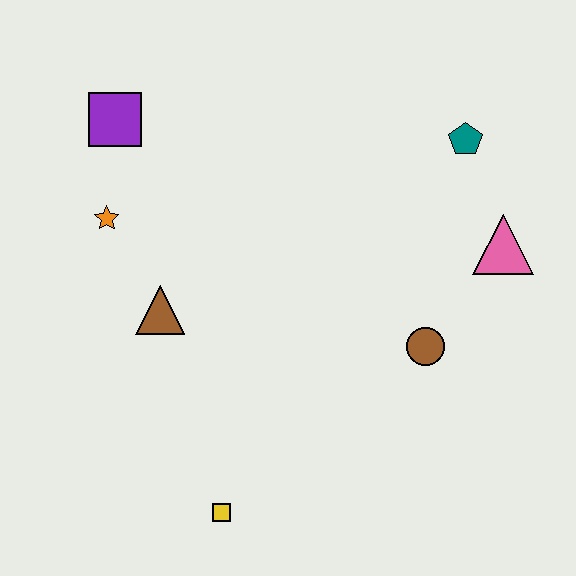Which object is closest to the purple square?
The orange star is closest to the purple square.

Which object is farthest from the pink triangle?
The purple square is farthest from the pink triangle.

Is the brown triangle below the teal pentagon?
Yes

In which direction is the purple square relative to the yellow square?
The purple square is above the yellow square.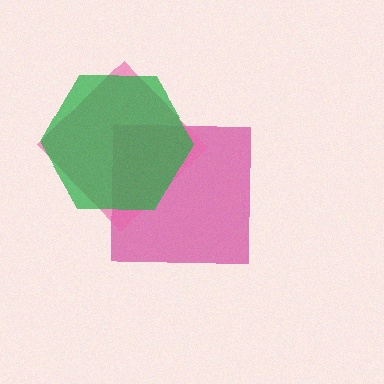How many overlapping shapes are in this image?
There are 3 overlapping shapes in the image.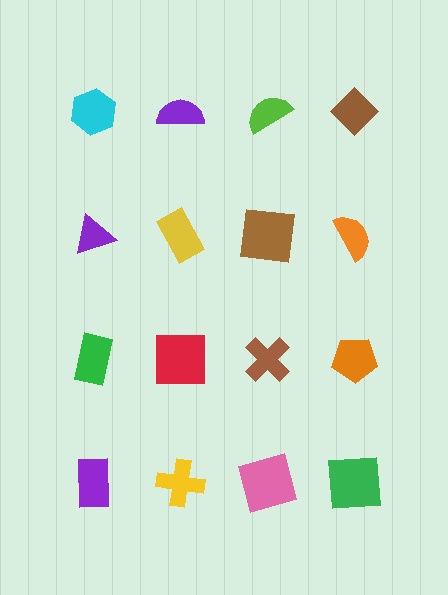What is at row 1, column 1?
A cyan hexagon.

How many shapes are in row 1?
4 shapes.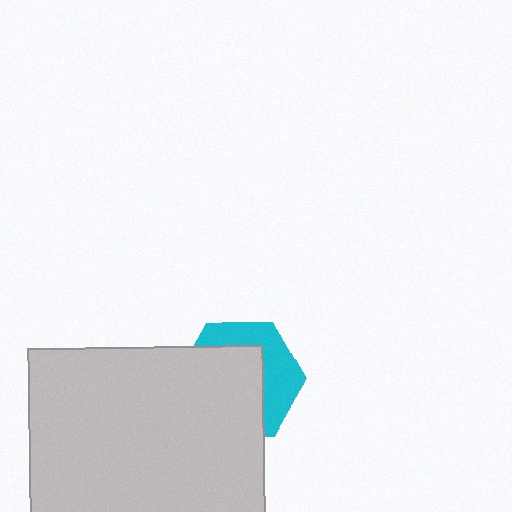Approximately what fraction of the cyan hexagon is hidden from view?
Roughly 60% of the cyan hexagon is hidden behind the light gray rectangle.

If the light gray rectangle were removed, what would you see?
You would see the complete cyan hexagon.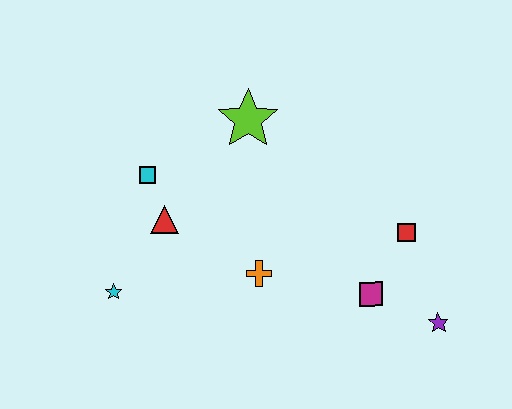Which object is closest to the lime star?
The cyan square is closest to the lime star.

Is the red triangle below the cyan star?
No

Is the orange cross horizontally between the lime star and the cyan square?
No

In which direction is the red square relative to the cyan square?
The red square is to the right of the cyan square.